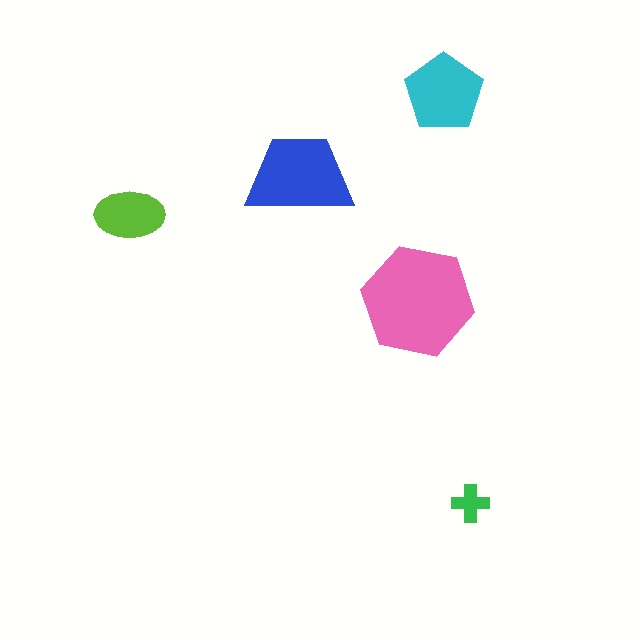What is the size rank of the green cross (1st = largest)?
5th.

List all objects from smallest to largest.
The green cross, the lime ellipse, the cyan pentagon, the blue trapezoid, the pink hexagon.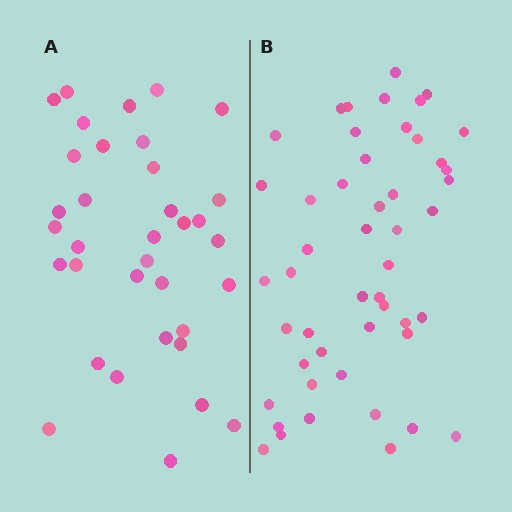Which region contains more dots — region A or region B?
Region B (the right region) has more dots.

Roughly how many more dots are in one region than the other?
Region B has approximately 15 more dots than region A.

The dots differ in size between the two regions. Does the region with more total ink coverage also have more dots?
No. Region A has more total ink coverage because its dots are larger, but region B actually contains more individual dots. Total area can be misleading — the number of items is what matters here.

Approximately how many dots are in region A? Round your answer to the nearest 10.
About 40 dots. (The exact count is 35, which rounds to 40.)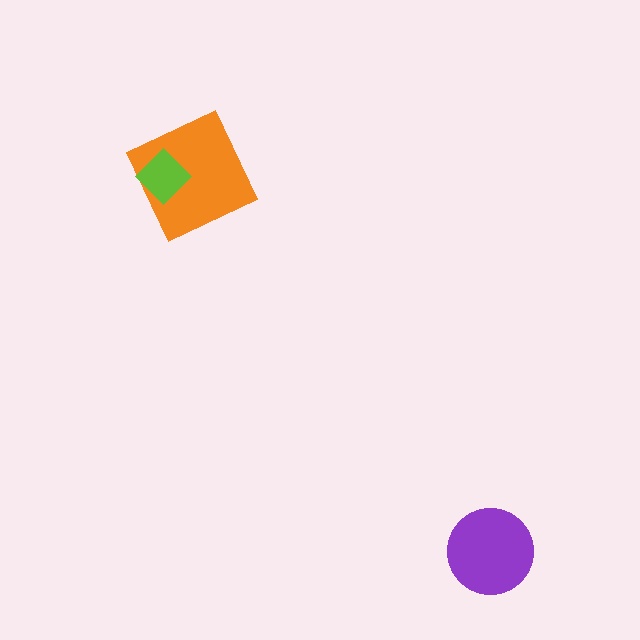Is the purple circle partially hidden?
No, no other shape covers it.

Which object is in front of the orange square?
The lime diamond is in front of the orange square.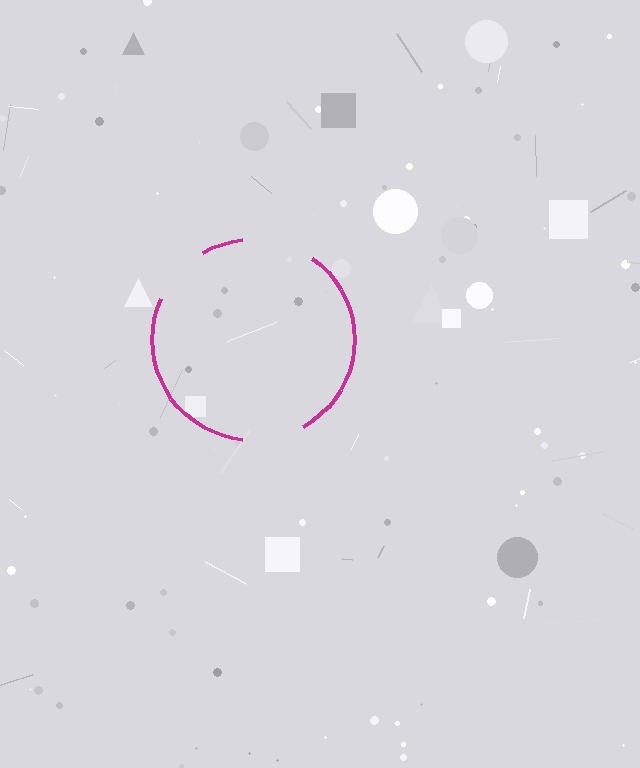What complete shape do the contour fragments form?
The contour fragments form a circle.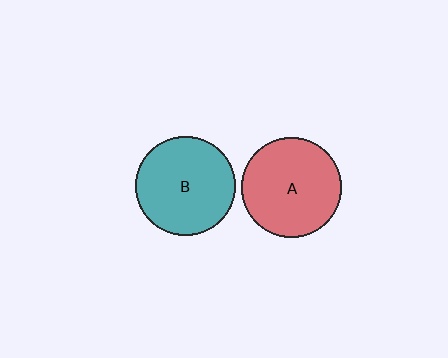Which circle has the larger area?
Circle A (red).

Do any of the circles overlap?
No, none of the circles overlap.